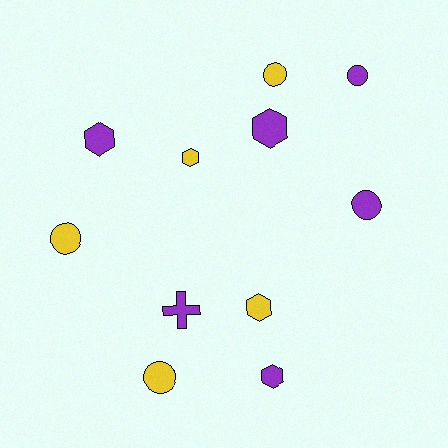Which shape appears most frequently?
Hexagon, with 5 objects.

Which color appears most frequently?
Purple, with 6 objects.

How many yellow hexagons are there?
There are 2 yellow hexagons.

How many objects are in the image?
There are 11 objects.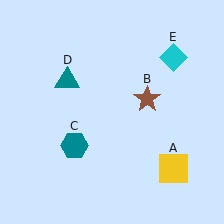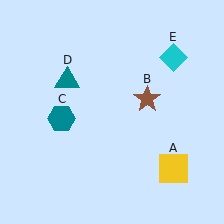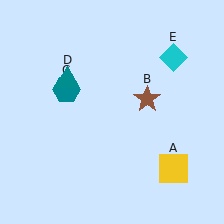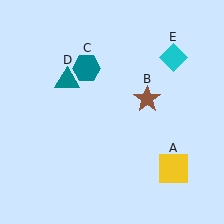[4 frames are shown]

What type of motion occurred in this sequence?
The teal hexagon (object C) rotated clockwise around the center of the scene.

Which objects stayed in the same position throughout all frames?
Yellow square (object A) and brown star (object B) and teal triangle (object D) and cyan diamond (object E) remained stationary.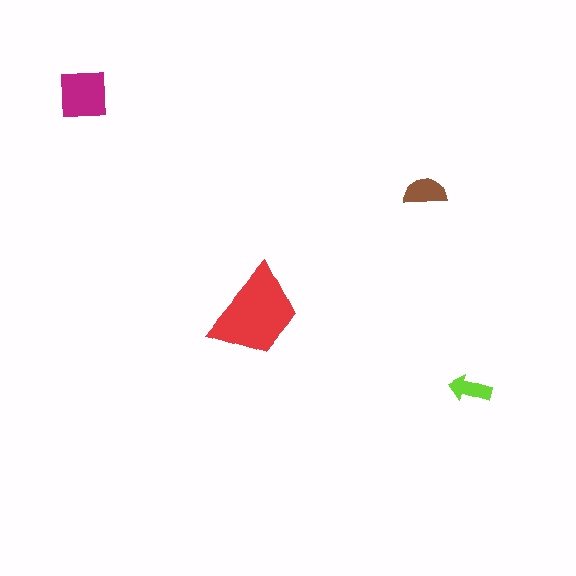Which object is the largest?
The red trapezoid.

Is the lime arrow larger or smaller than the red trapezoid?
Smaller.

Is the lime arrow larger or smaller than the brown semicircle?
Smaller.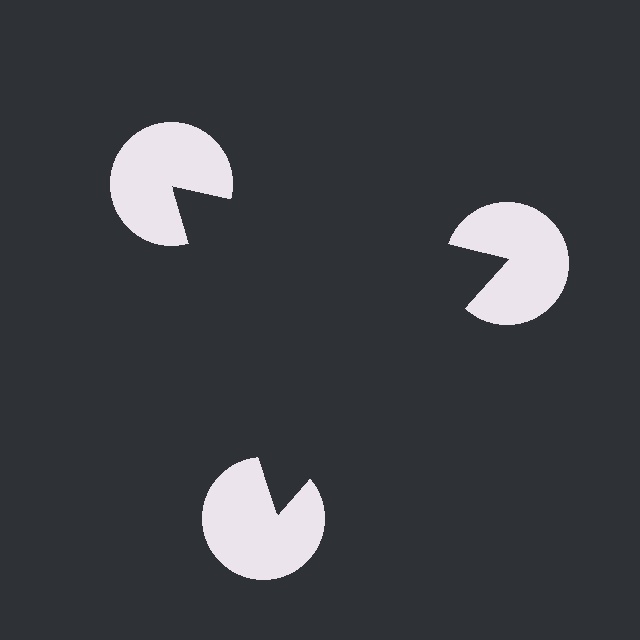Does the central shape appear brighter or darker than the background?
It typically appears slightly darker than the background, even though no actual brightness change is drawn.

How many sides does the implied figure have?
3 sides.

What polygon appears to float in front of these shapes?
An illusory triangle — its edges are inferred from the aligned wedge cuts in the pac-man discs, not physically drawn.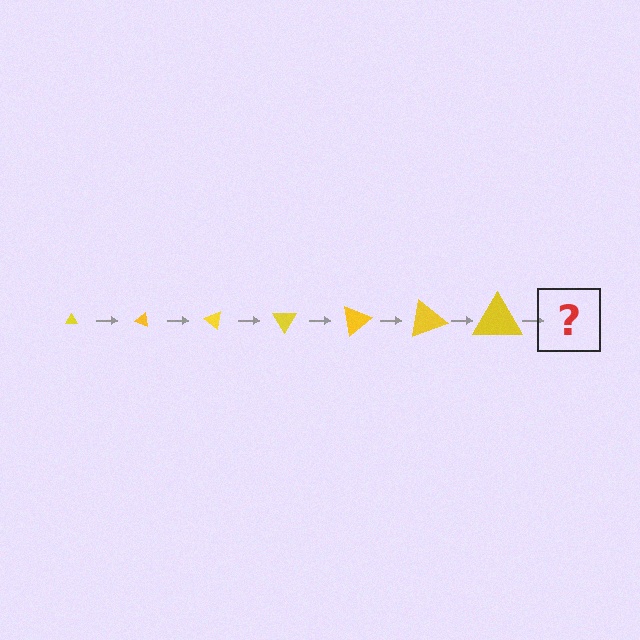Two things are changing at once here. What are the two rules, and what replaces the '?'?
The two rules are that the triangle grows larger each step and it rotates 20 degrees each step. The '?' should be a triangle, larger than the previous one and rotated 140 degrees from the start.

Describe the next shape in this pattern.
It should be a triangle, larger than the previous one and rotated 140 degrees from the start.